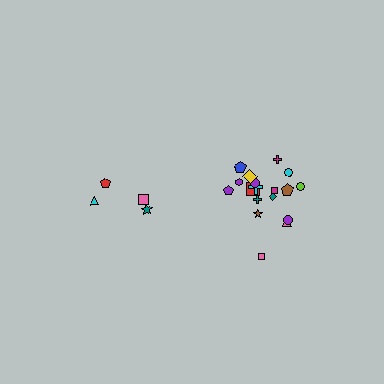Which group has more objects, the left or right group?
The right group.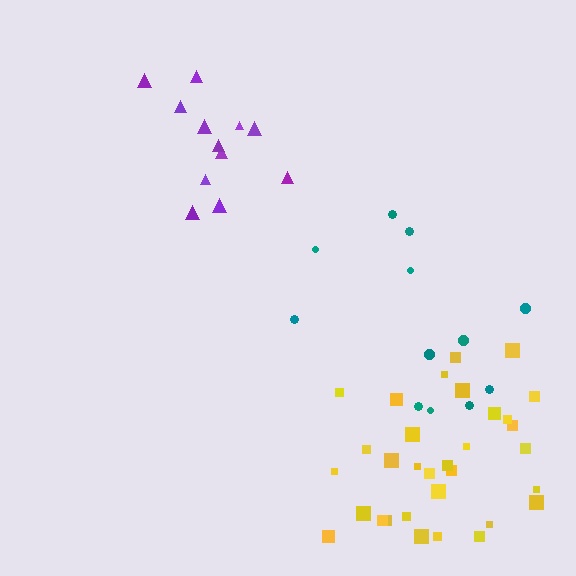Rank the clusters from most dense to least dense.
yellow, purple, teal.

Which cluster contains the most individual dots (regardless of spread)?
Yellow (32).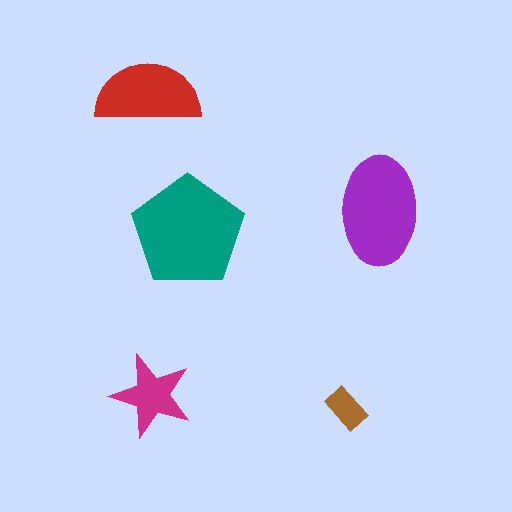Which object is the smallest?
The brown rectangle.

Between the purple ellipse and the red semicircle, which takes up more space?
The purple ellipse.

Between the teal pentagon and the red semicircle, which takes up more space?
The teal pentagon.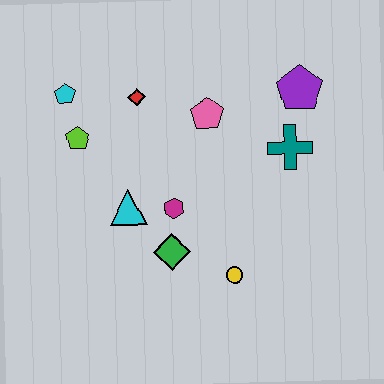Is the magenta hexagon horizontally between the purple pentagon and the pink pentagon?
No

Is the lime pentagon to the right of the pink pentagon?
No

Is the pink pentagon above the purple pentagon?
No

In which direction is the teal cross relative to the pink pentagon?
The teal cross is to the right of the pink pentagon.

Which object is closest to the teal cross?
The purple pentagon is closest to the teal cross.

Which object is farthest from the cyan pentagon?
The yellow circle is farthest from the cyan pentagon.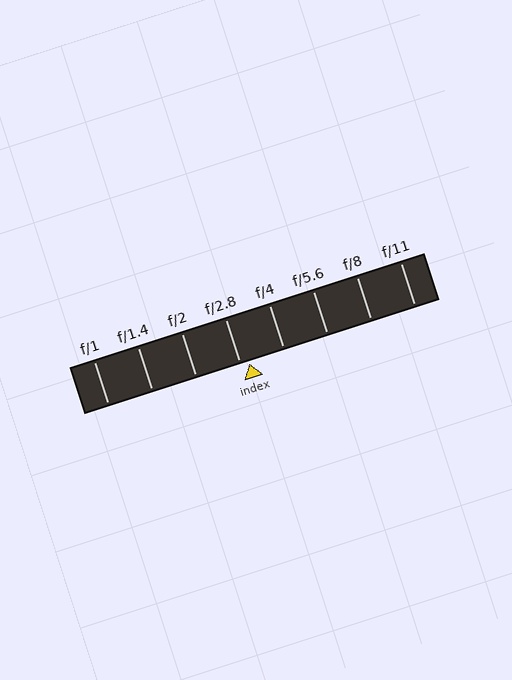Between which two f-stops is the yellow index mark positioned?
The index mark is between f/2.8 and f/4.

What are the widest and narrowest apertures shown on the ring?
The widest aperture shown is f/1 and the narrowest is f/11.